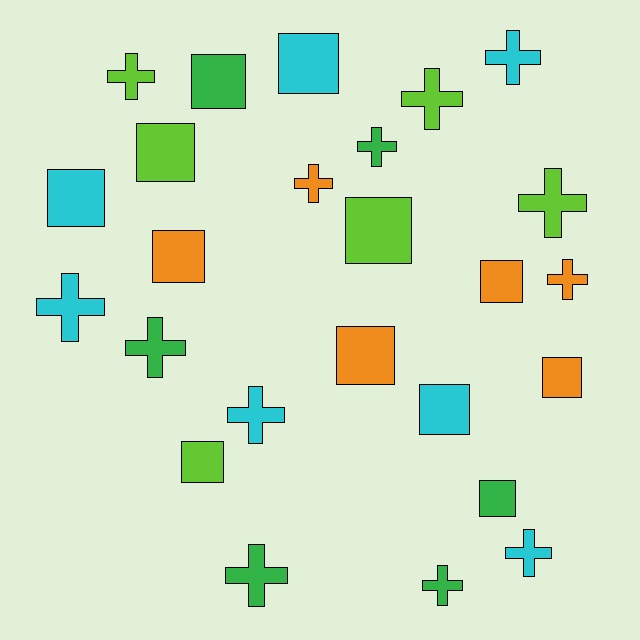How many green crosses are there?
There are 4 green crosses.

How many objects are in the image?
There are 25 objects.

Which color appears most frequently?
Cyan, with 7 objects.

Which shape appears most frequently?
Cross, with 13 objects.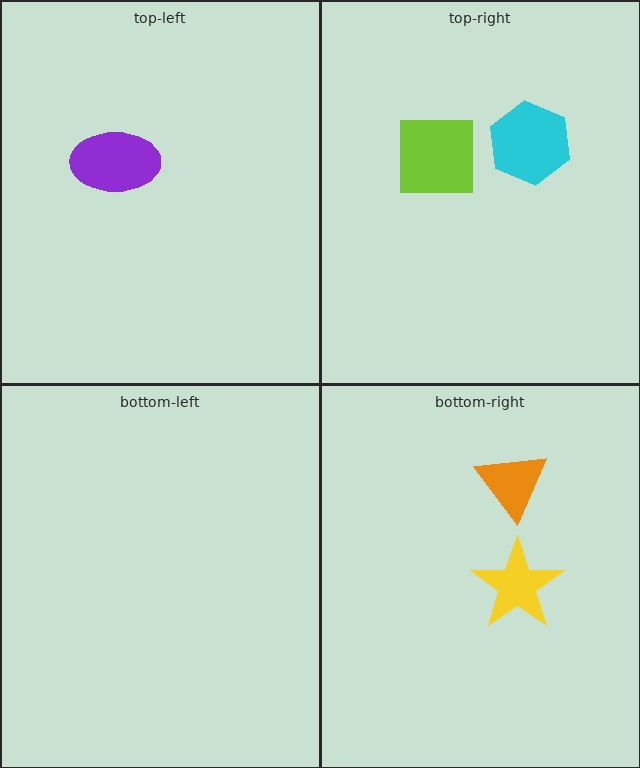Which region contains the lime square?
The top-right region.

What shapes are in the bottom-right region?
The yellow star, the orange triangle.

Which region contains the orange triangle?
The bottom-right region.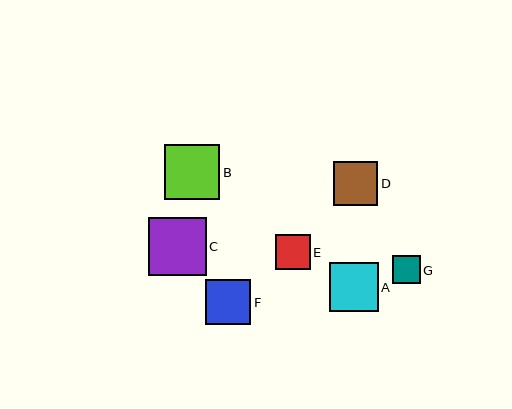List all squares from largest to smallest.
From largest to smallest: C, B, A, F, D, E, G.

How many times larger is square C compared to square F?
Square C is approximately 1.3 times the size of square F.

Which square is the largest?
Square C is the largest with a size of approximately 57 pixels.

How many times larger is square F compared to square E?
Square F is approximately 1.3 times the size of square E.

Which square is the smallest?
Square G is the smallest with a size of approximately 28 pixels.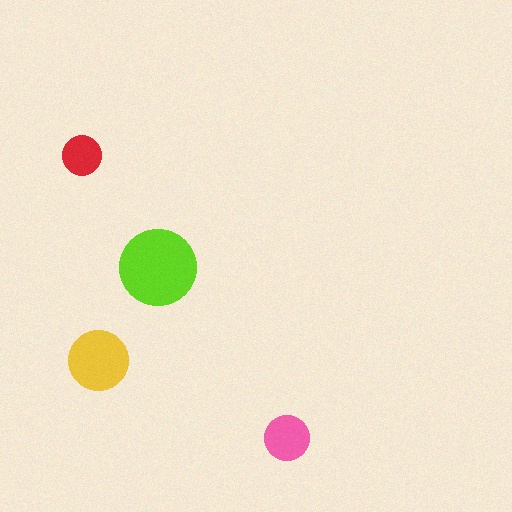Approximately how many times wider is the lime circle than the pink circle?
About 1.5 times wider.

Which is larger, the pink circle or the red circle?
The pink one.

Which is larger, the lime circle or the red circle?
The lime one.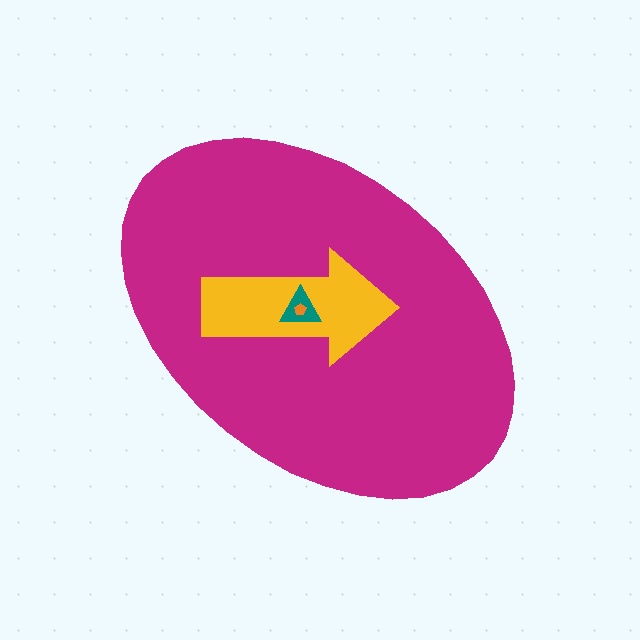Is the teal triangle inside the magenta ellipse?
Yes.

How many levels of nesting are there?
4.